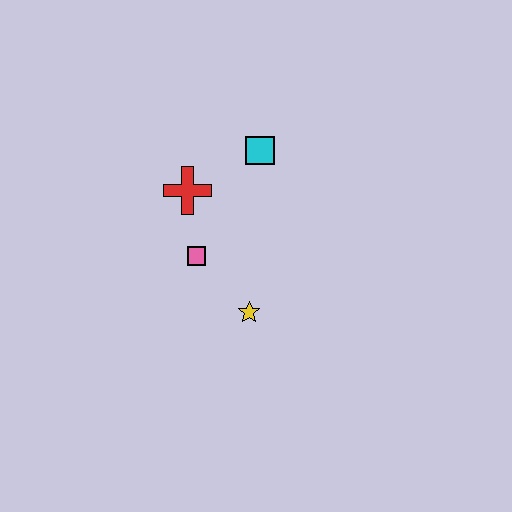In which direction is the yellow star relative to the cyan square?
The yellow star is below the cyan square.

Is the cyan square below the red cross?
No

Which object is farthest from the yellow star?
The cyan square is farthest from the yellow star.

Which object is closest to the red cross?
The pink square is closest to the red cross.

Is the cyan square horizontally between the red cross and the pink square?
No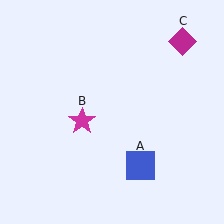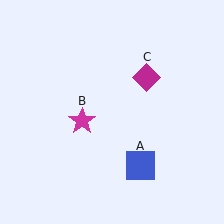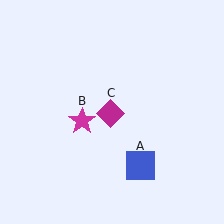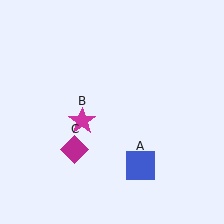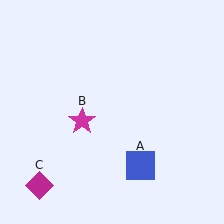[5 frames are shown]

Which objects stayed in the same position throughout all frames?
Blue square (object A) and magenta star (object B) remained stationary.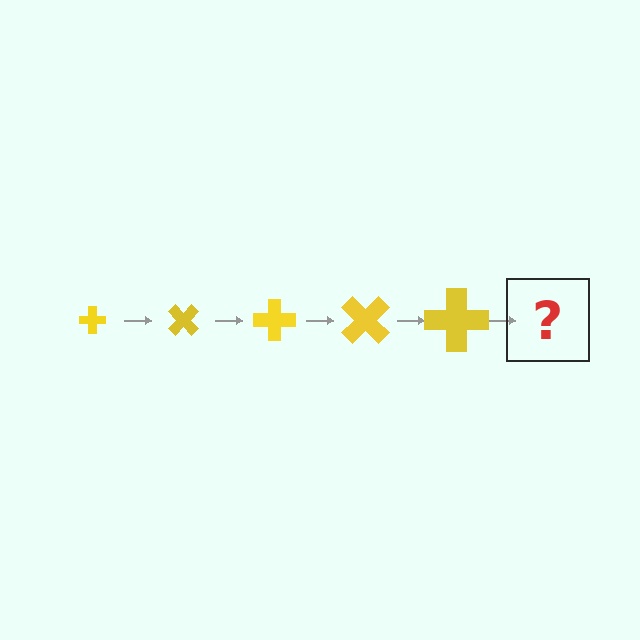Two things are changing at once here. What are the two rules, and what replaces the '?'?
The two rules are that the cross grows larger each step and it rotates 45 degrees each step. The '?' should be a cross, larger than the previous one and rotated 225 degrees from the start.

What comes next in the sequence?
The next element should be a cross, larger than the previous one and rotated 225 degrees from the start.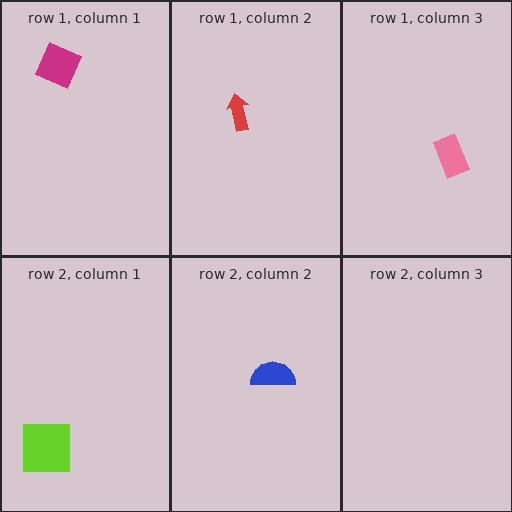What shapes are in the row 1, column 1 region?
The magenta diamond.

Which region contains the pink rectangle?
The row 1, column 3 region.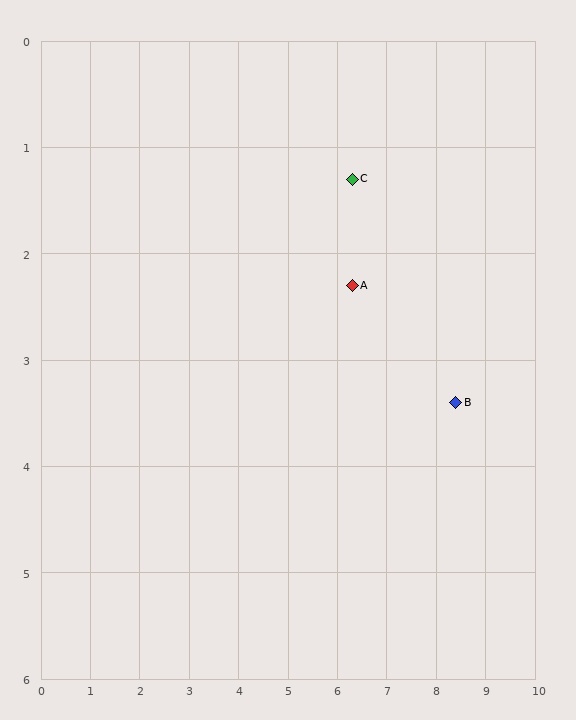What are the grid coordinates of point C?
Point C is at approximately (6.3, 1.3).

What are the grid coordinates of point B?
Point B is at approximately (8.4, 3.4).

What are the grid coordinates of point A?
Point A is at approximately (6.3, 2.3).